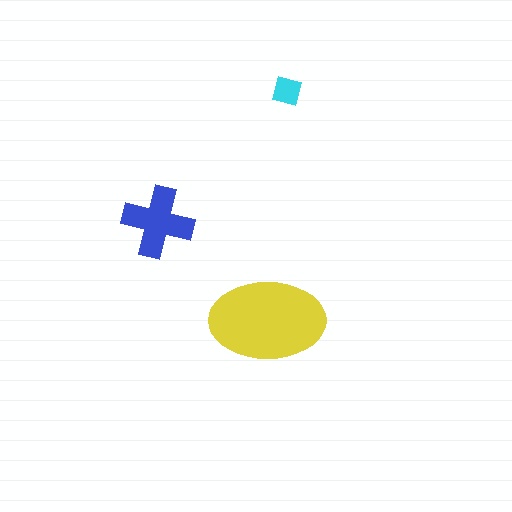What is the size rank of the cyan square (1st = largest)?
3rd.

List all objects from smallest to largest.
The cyan square, the blue cross, the yellow ellipse.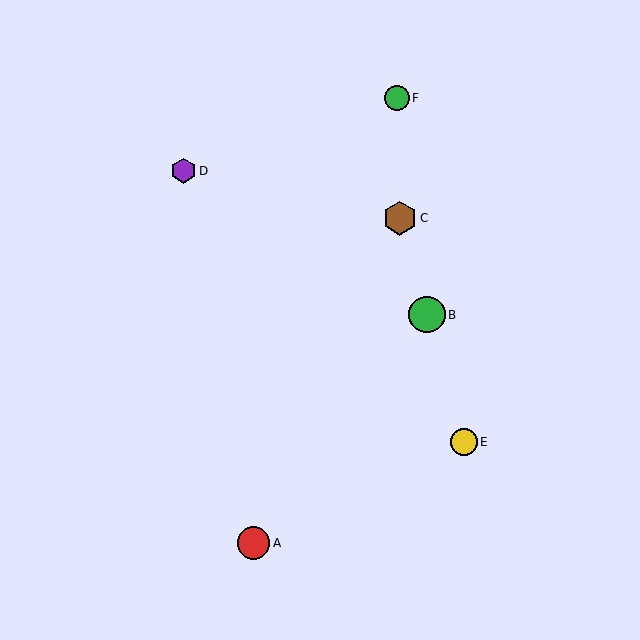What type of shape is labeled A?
Shape A is a red circle.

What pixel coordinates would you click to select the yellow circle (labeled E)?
Click at (464, 442) to select the yellow circle E.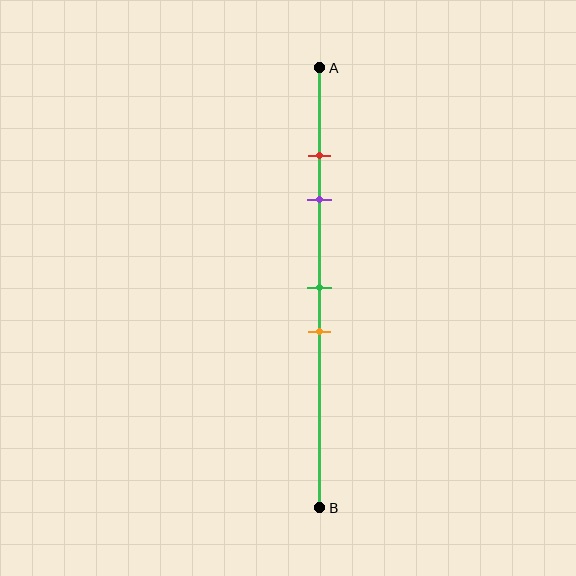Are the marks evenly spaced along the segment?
No, the marks are not evenly spaced.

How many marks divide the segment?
There are 4 marks dividing the segment.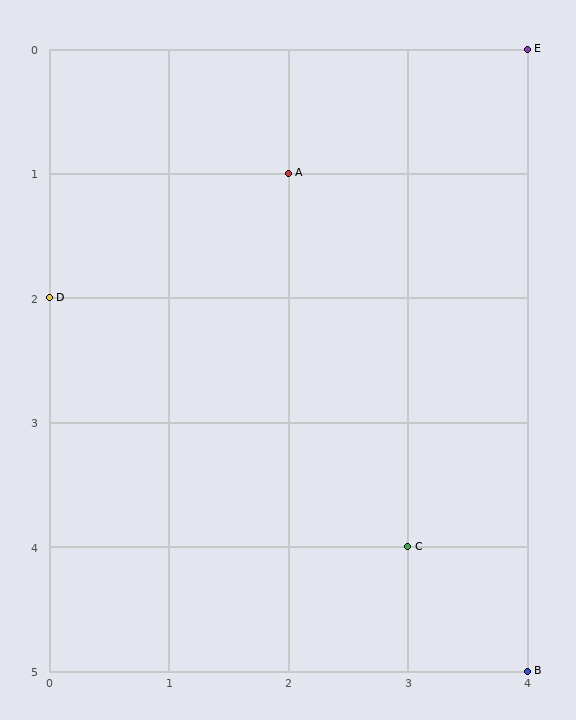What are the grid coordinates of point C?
Point C is at grid coordinates (3, 4).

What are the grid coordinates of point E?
Point E is at grid coordinates (4, 0).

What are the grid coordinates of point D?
Point D is at grid coordinates (0, 2).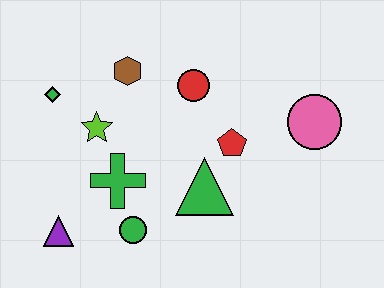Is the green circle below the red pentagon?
Yes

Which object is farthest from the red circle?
The purple triangle is farthest from the red circle.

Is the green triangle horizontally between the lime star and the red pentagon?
Yes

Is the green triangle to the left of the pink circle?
Yes